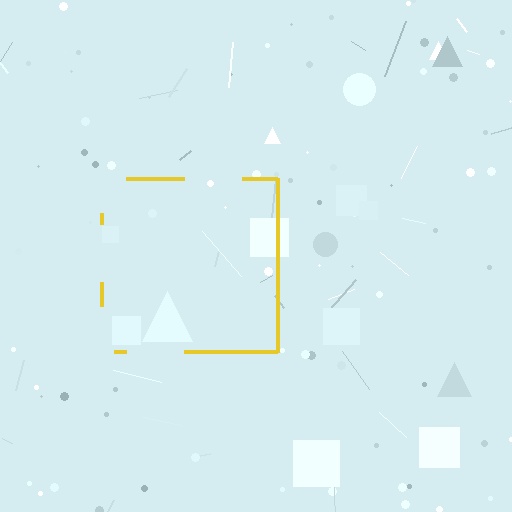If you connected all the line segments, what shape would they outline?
They would outline a square.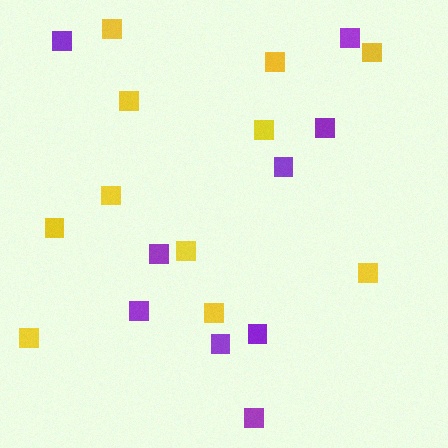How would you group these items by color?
There are 2 groups: one group of yellow squares (11) and one group of purple squares (9).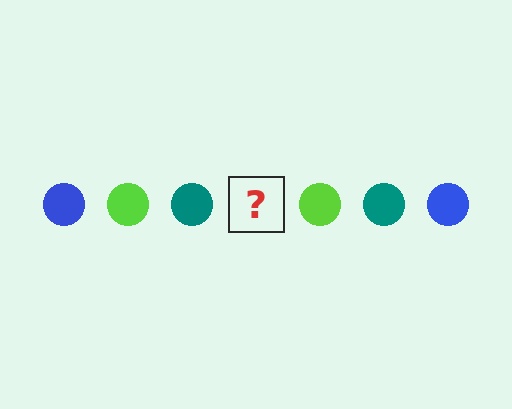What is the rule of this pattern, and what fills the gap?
The rule is that the pattern cycles through blue, lime, teal circles. The gap should be filled with a blue circle.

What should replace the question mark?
The question mark should be replaced with a blue circle.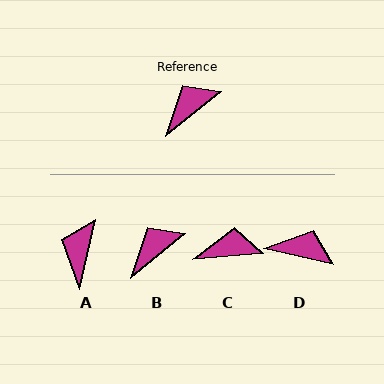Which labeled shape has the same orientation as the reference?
B.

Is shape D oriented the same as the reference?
No, it is off by about 52 degrees.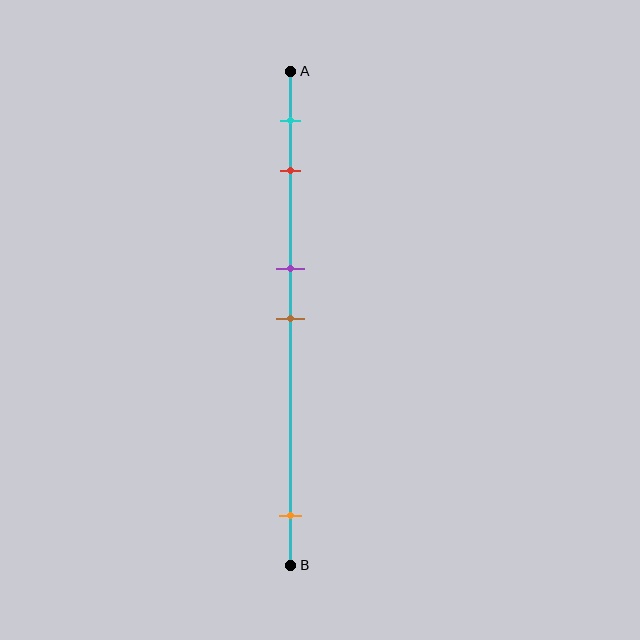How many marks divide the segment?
There are 5 marks dividing the segment.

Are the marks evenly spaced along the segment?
No, the marks are not evenly spaced.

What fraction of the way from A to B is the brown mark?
The brown mark is approximately 50% (0.5) of the way from A to B.